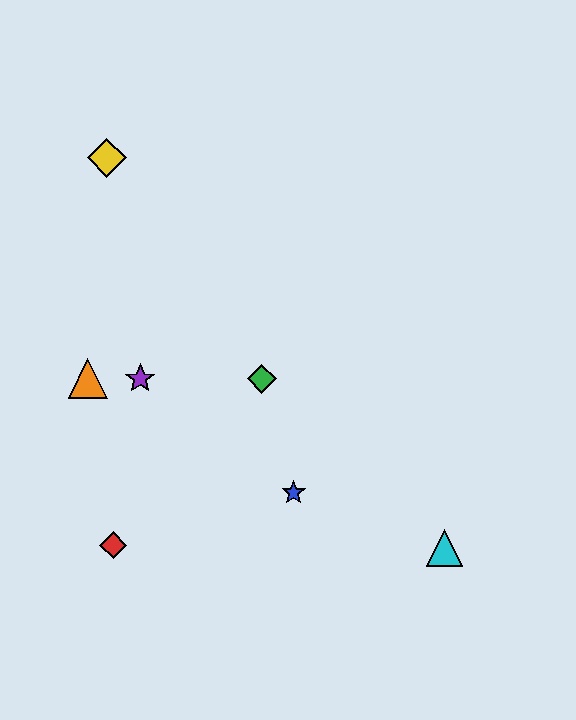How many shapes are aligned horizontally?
3 shapes (the green diamond, the purple star, the orange triangle) are aligned horizontally.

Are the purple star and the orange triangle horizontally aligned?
Yes, both are at y≈379.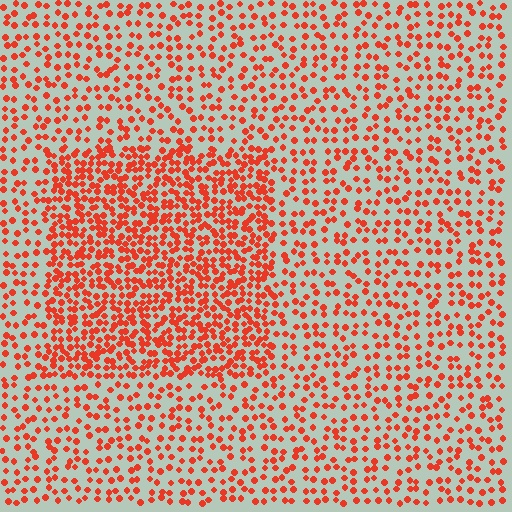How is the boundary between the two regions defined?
The boundary is defined by a change in element density (approximately 2.0x ratio). All elements are the same color, size, and shape.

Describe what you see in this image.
The image contains small red elements arranged at two different densities. A rectangle-shaped region is visible where the elements are more densely packed than the surrounding area.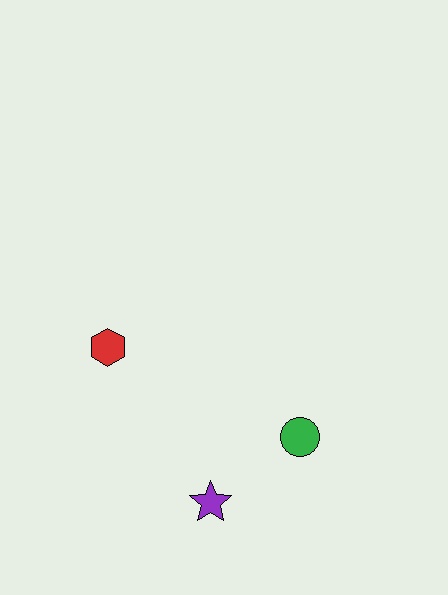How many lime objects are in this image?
There are no lime objects.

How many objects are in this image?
There are 3 objects.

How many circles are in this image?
There is 1 circle.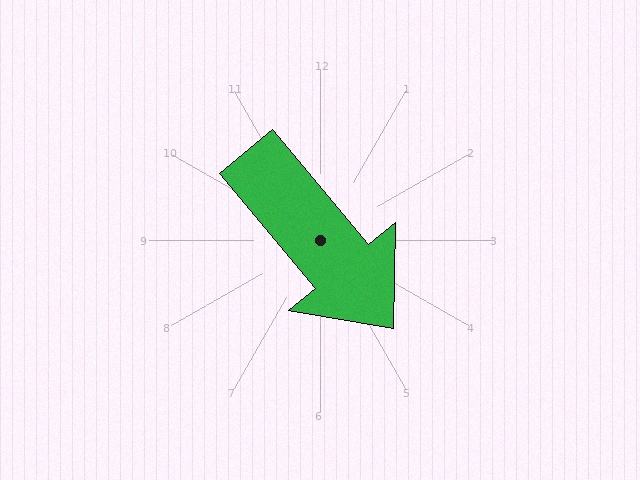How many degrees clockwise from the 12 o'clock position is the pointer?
Approximately 140 degrees.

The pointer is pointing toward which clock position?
Roughly 5 o'clock.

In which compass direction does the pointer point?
Southeast.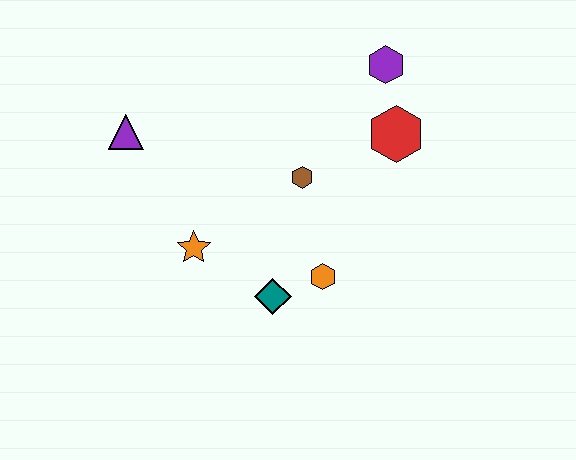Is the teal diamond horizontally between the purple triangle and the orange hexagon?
Yes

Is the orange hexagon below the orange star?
Yes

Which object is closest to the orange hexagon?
The teal diamond is closest to the orange hexagon.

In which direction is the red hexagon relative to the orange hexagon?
The red hexagon is above the orange hexagon.